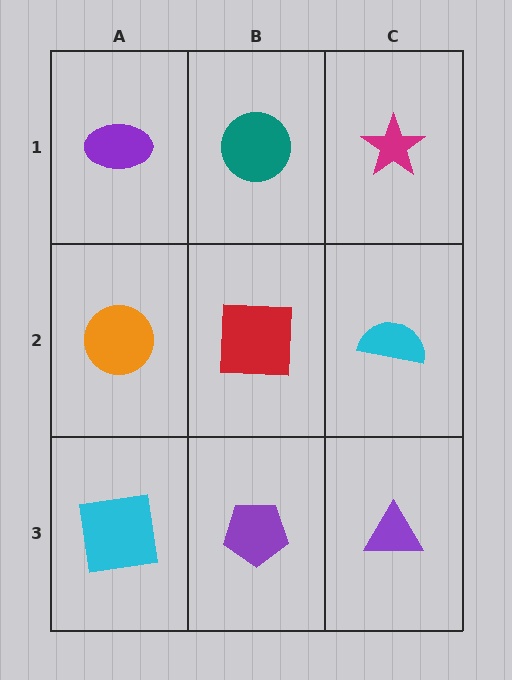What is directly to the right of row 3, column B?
A purple triangle.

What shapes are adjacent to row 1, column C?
A cyan semicircle (row 2, column C), a teal circle (row 1, column B).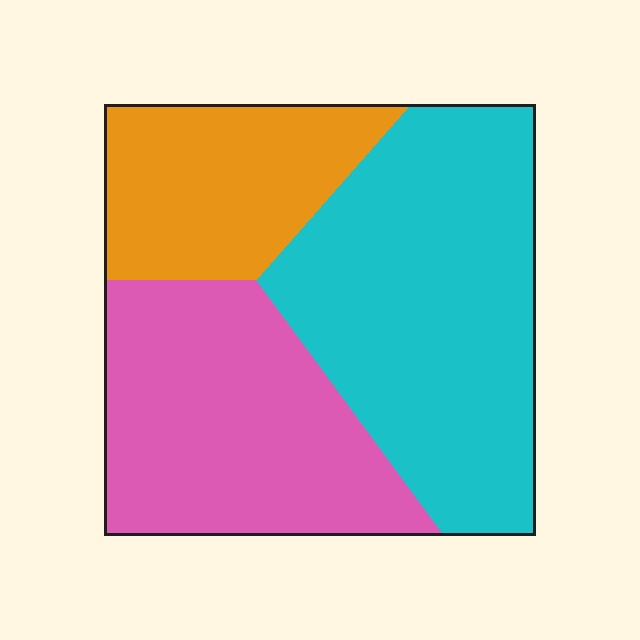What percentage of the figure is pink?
Pink covers about 35% of the figure.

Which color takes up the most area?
Cyan, at roughly 45%.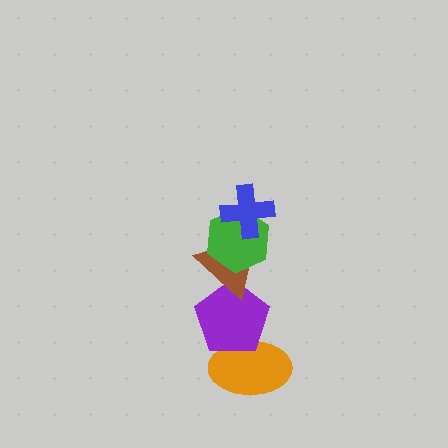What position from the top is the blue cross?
The blue cross is 1st from the top.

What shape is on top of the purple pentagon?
The brown triangle is on top of the purple pentagon.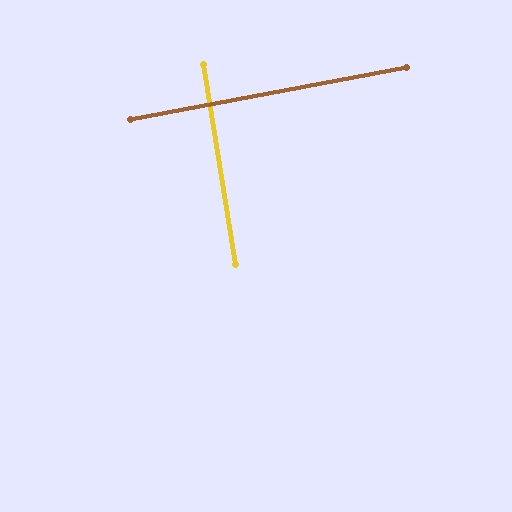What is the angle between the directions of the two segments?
Approximately 89 degrees.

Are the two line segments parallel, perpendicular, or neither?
Perpendicular — they meet at approximately 89°.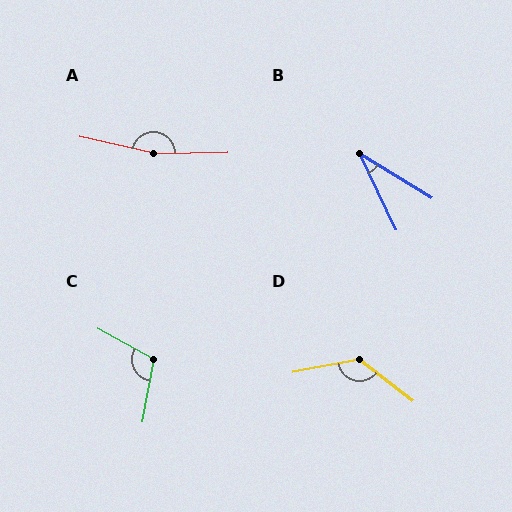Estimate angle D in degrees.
Approximately 131 degrees.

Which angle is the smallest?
B, at approximately 32 degrees.